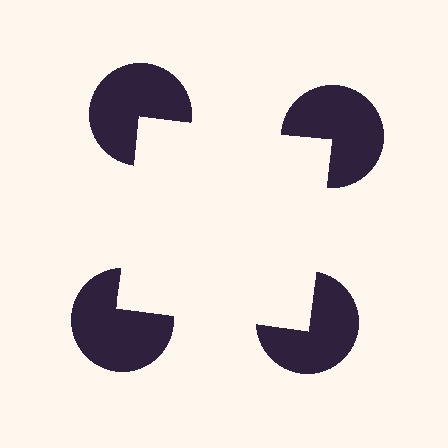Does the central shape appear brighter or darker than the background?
It typically appears slightly brighter than the background, even though no actual brightness change is drawn.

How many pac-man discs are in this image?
There are 4 — one at each vertex of the illusory square.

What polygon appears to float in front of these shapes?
An illusory square — its edges are inferred from the aligned wedge cuts in the pac-man discs, not physically drawn.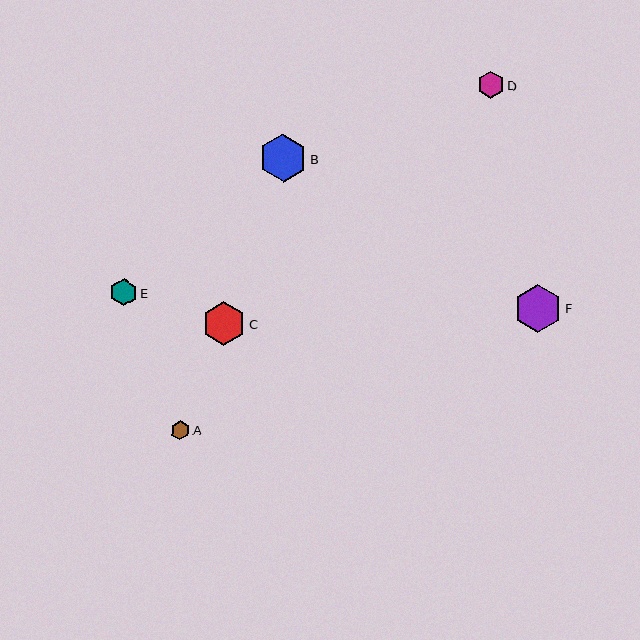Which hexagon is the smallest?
Hexagon A is the smallest with a size of approximately 19 pixels.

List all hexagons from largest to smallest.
From largest to smallest: F, B, C, E, D, A.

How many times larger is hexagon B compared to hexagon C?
Hexagon B is approximately 1.1 times the size of hexagon C.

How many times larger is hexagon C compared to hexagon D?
Hexagon C is approximately 1.6 times the size of hexagon D.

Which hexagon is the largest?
Hexagon F is the largest with a size of approximately 48 pixels.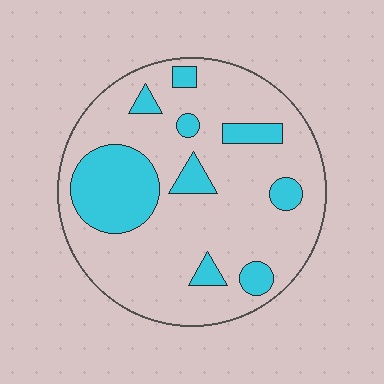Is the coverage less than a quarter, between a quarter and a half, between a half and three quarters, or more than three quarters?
Less than a quarter.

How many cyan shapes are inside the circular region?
9.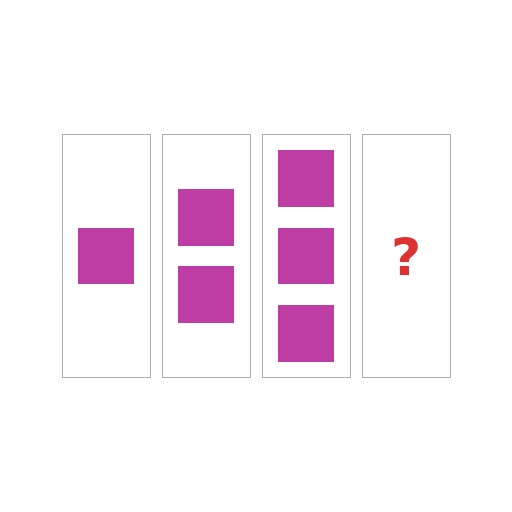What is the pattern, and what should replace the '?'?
The pattern is that each step adds one more square. The '?' should be 4 squares.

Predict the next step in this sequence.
The next step is 4 squares.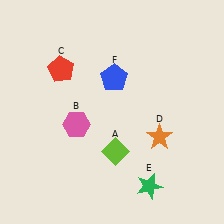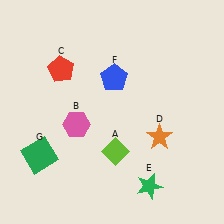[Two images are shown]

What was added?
A green square (G) was added in Image 2.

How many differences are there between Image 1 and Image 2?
There is 1 difference between the two images.